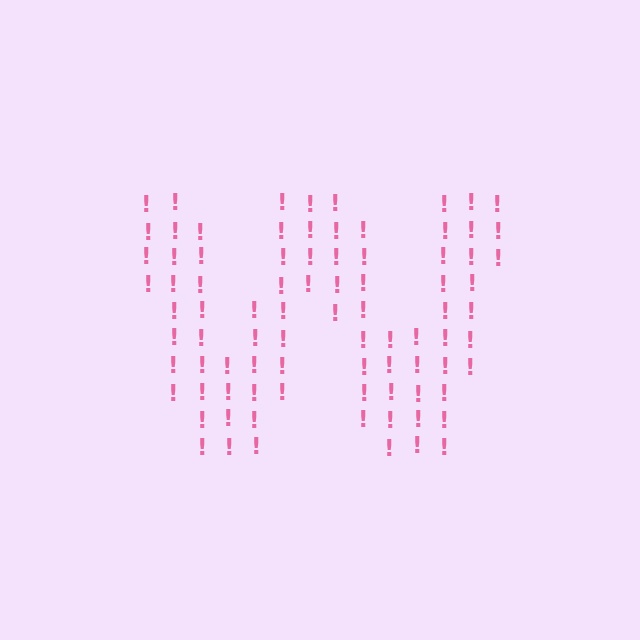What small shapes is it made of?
It is made of small exclamation marks.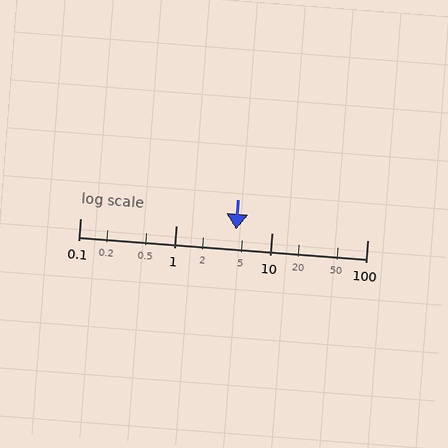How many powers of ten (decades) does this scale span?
The scale spans 3 decades, from 0.1 to 100.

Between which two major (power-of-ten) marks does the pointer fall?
The pointer is between 1 and 10.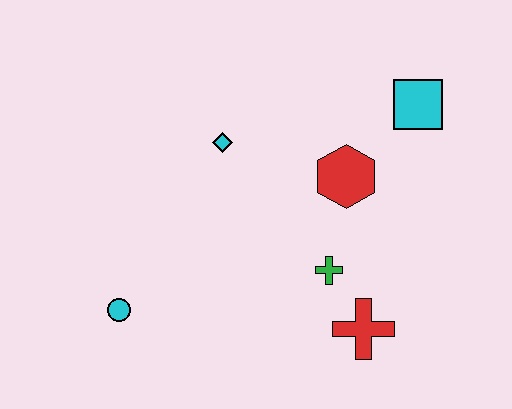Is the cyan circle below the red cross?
No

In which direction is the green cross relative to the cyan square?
The green cross is below the cyan square.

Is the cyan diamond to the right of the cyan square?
No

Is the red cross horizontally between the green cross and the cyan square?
Yes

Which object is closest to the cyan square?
The red hexagon is closest to the cyan square.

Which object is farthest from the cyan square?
The cyan circle is farthest from the cyan square.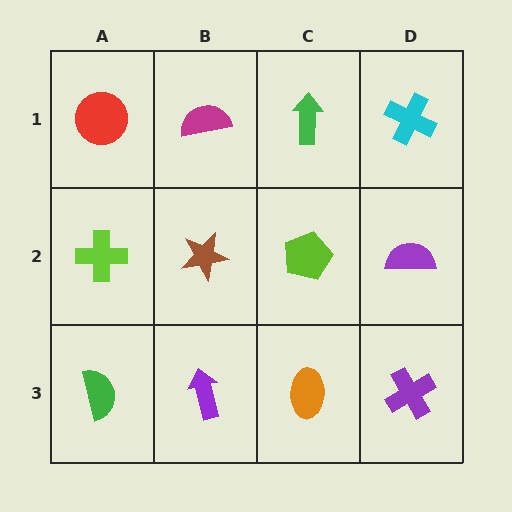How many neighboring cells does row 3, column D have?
2.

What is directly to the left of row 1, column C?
A magenta semicircle.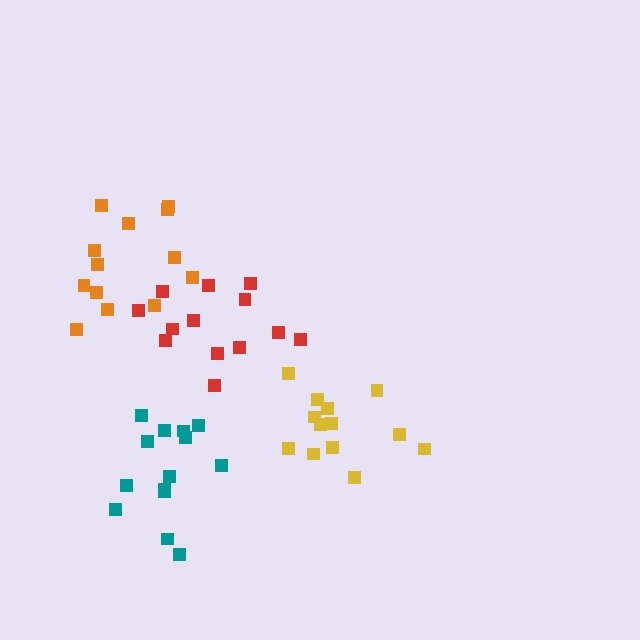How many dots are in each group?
Group 1: 13 dots, Group 2: 14 dots, Group 3: 13 dots, Group 4: 13 dots (53 total).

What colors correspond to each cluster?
The clusters are colored: red, teal, yellow, orange.